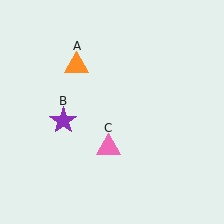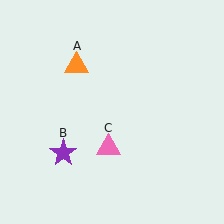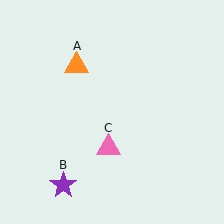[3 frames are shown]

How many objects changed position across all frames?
1 object changed position: purple star (object B).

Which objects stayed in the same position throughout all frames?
Orange triangle (object A) and pink triangle (object C) remained stationary.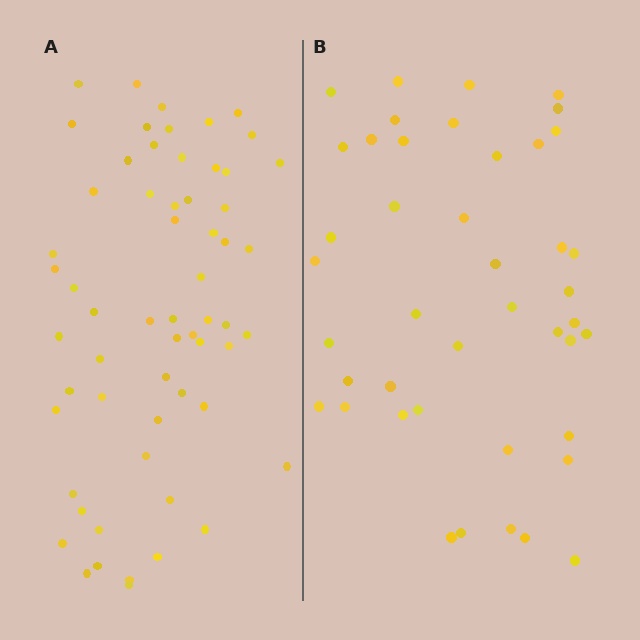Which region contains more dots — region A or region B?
Region A (the left region) has more dots.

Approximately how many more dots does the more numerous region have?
Region A has approximately 15 more dots than region B.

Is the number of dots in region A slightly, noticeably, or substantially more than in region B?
Region A has noticeably more, but not dramatically so. The ratio is roughly 1.4 to 1.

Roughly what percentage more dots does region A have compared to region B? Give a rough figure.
About 40% more.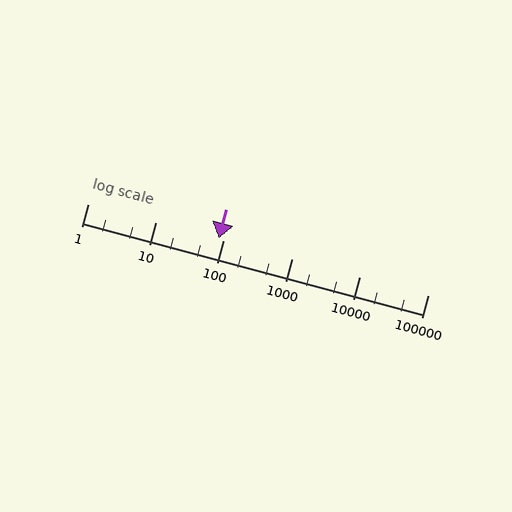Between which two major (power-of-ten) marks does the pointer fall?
The pointer is between 10 and 100.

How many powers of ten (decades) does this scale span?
The scale spans 5 decades, from 1 to 100000.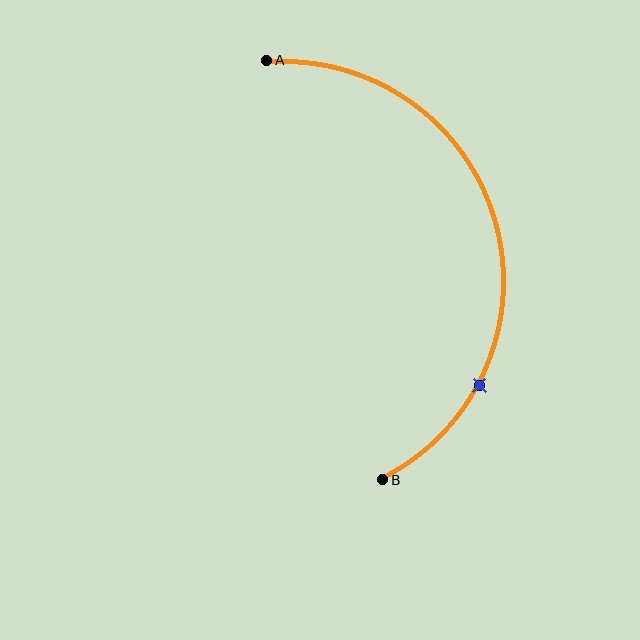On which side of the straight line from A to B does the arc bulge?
The arc bulges to the right of the straight line connecting A and B.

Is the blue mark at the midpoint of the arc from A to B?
No. The blue mark lies on the arc but is closer to endpoint B. The arc midpoint would be at the point on the curve equidistant along the arc from both A and B.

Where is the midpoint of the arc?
The arc midpoint is the point on the curve farthest from the straight line joining A and B. It sits to the right of that line.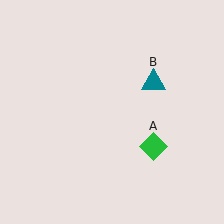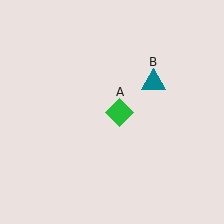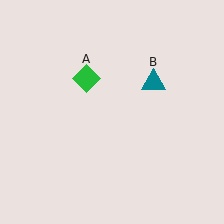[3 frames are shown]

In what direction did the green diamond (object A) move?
The green diamond (object A) moved up and to the left.